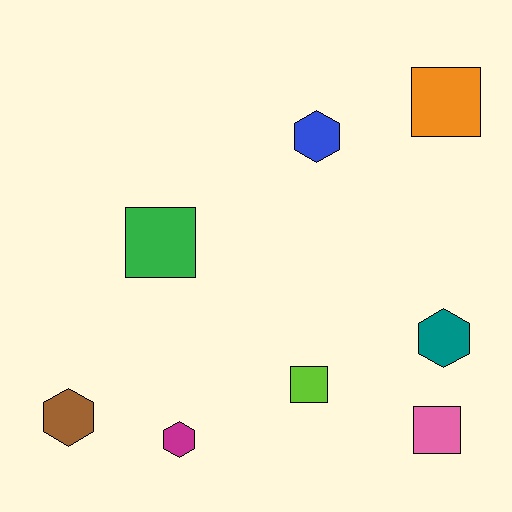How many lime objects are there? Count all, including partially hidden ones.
There is 1 lime object.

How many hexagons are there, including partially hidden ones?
There are 4 hexagons.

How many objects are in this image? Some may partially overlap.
There are 8 objects.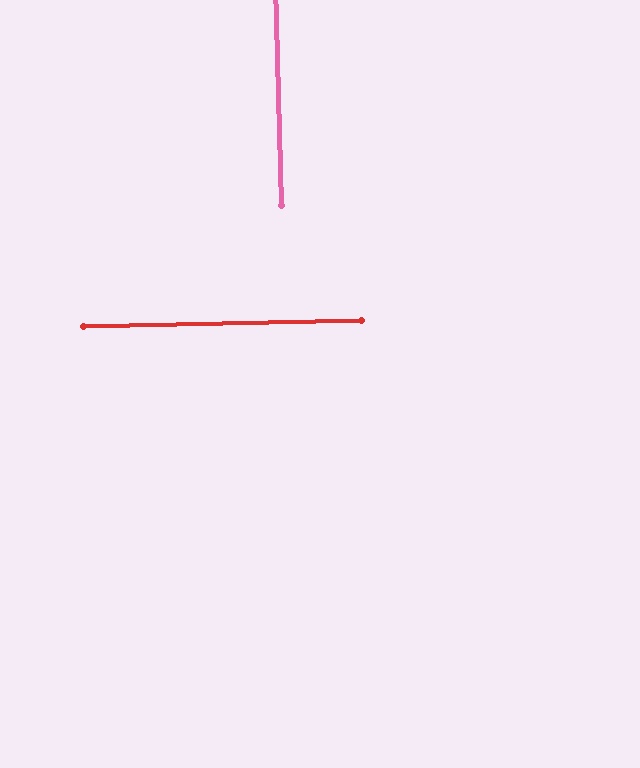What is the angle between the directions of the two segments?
Approximately 90 degrees.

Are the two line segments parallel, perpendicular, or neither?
Perpendicular — they meet at approximately 90°.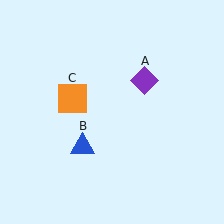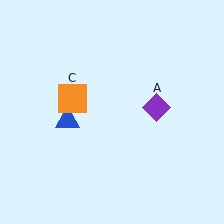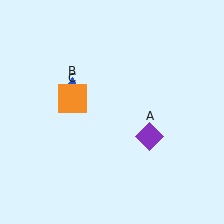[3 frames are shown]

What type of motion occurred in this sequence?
The purple diamond (object A), blue triangle (object B) rotated clockwise around the center of the scene.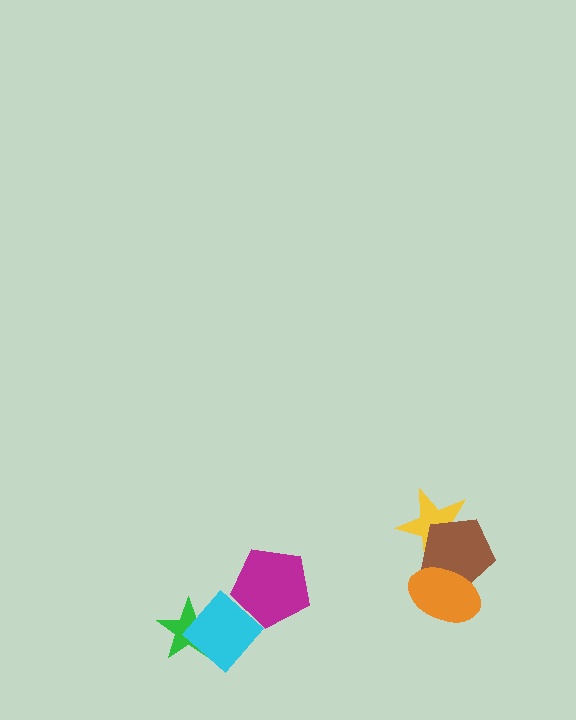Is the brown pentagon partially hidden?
Yes, it is partially covered by another shape.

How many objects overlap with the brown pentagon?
2 objects overlap with the brown pentagon.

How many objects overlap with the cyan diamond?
1 object overlaps with the cyan diamond.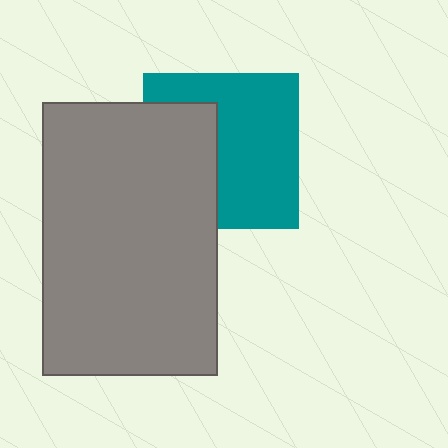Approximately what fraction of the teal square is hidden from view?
Roughly 39% of the teal square is hidden behind the gray rectangle.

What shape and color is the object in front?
The object in front is a gray rectangle.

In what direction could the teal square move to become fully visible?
The teal square could move right. That would shift it out from behind the gray rectangle entirely.